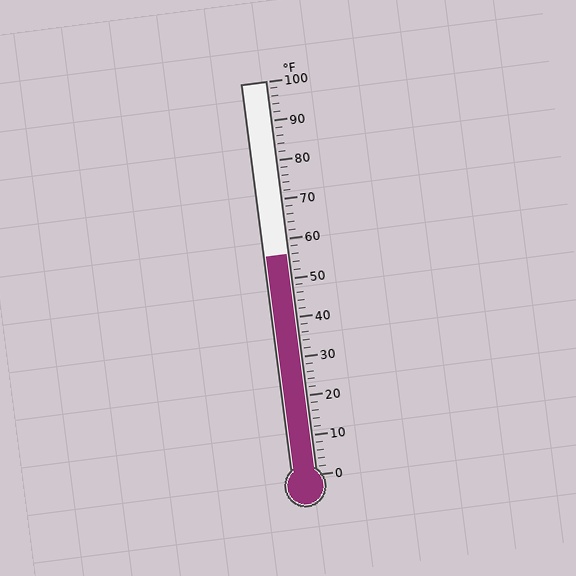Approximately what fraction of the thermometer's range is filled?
The thermometer is filled to approximately 55% of its range.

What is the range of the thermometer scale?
The thermometer scale ranges from 0°F to 100°F.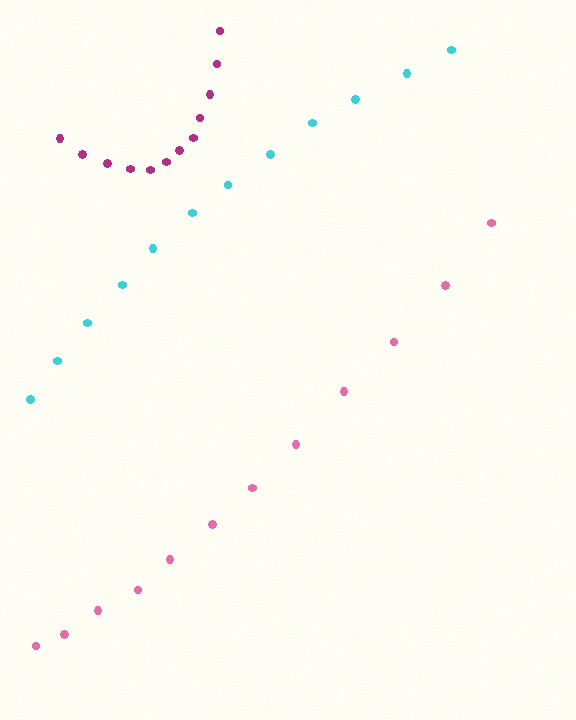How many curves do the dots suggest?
There are 3 distinct paths.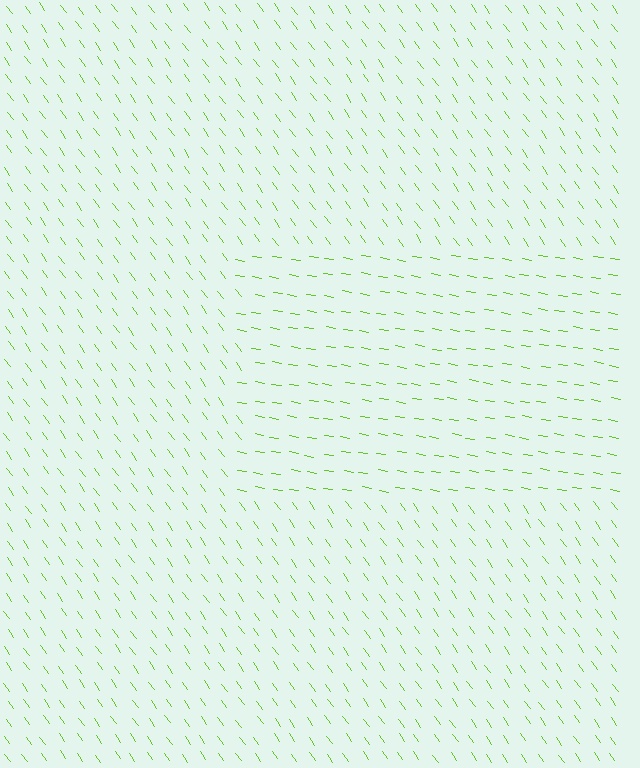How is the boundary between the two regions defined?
The boundary is defined purely by a change in line orientation (approximately 45 degrees difference). All lines are the same color and thickness.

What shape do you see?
I see a rectangle.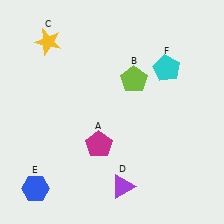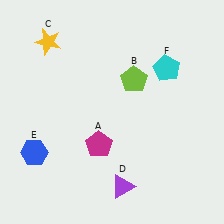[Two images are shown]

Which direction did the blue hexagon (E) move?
The blue hexagon (E) moved up.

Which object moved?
The blue hexagon (E) moved up.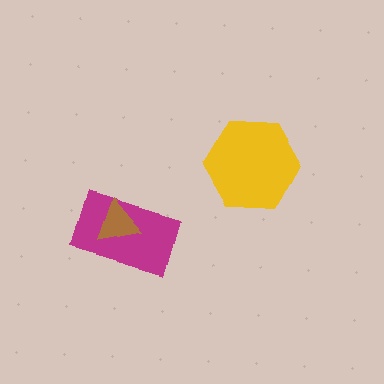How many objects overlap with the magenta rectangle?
1 object overlaps with the magenta rectangle.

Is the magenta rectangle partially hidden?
Yes, it is partially covered by another shape.